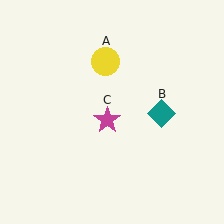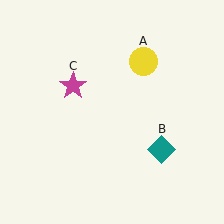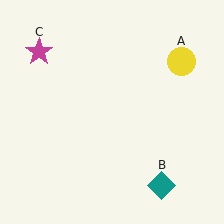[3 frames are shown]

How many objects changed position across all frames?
3 objects changed position: yellow circle (object A), teal diamond (object B), magenta star (object C).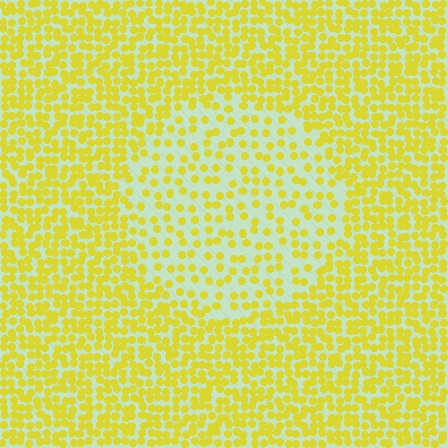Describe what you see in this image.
The image contains small yellow elements arranged at two different densities. A circle-shaped region is visible where the elements are less densely packed than the surrounding area.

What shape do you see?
I see a circle.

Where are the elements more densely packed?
The elements are more densely packed outside the circle boundary.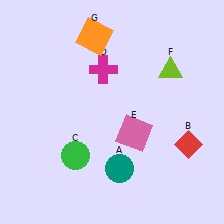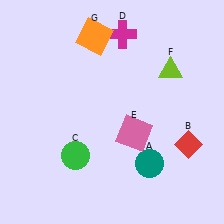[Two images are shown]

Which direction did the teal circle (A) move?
The teal circle (A) moved right.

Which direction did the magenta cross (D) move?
The magenta cross (D) moved up.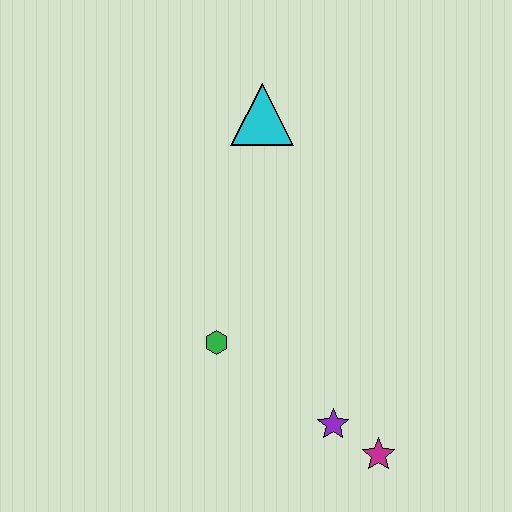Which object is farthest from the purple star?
The cyan triangle is farthest from the purple star.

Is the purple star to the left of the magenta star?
Yes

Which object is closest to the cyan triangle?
The green hexagon is closest to the cyan triangle.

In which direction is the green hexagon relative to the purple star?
The green hexagon is to the left of the purple star.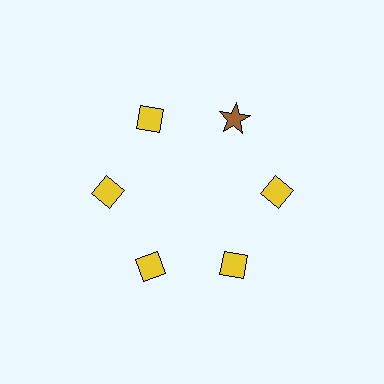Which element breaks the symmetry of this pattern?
The brown star at roughly the 1 o'clock position breaks the symmetry. All other shapes are yellow diamonds.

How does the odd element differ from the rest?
It differs in both color (brown instead of yellow) and shape (star instead of diamond).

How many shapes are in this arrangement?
There are 6 shapes arranged in a ring pattern.